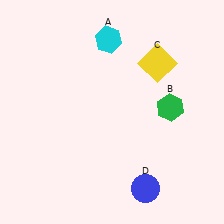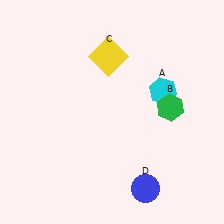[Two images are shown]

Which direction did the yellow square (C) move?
The yellow square (C) moved left.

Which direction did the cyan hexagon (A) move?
The cyan hexagon (A) moved right.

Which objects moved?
The objects that moved are: the cyan hexagon (A), the yellow square (C).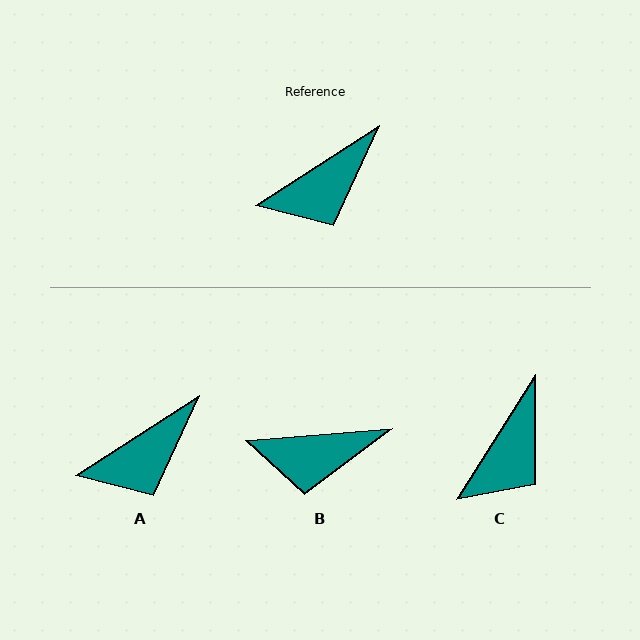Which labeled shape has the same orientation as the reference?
A.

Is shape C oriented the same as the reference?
No, it is off by about 25 degrees.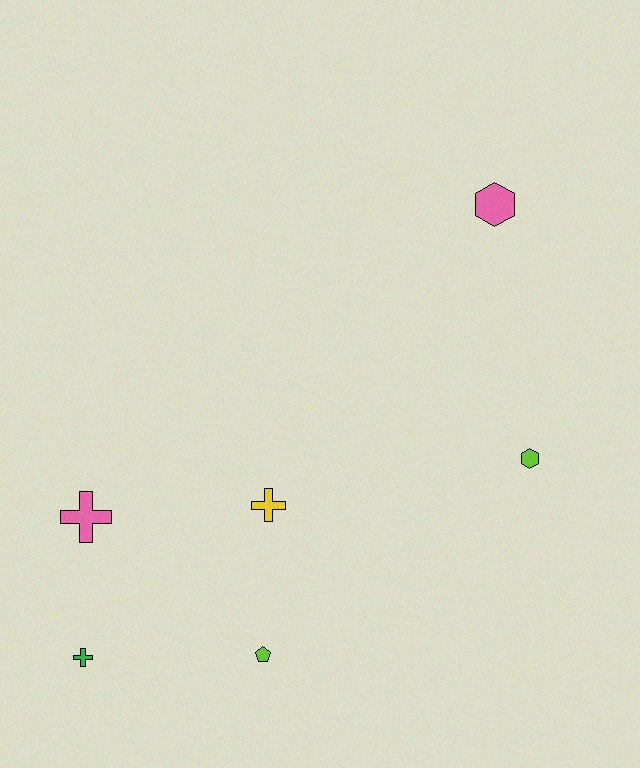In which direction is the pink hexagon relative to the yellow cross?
The pink hexagon is above the yellow cross.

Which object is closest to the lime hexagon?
The pink hexagon is closest to the lime hexagon.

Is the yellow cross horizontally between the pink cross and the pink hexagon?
Yes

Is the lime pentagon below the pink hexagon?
Yes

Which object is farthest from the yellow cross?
The pink hexagon is farthest from the yellow cross.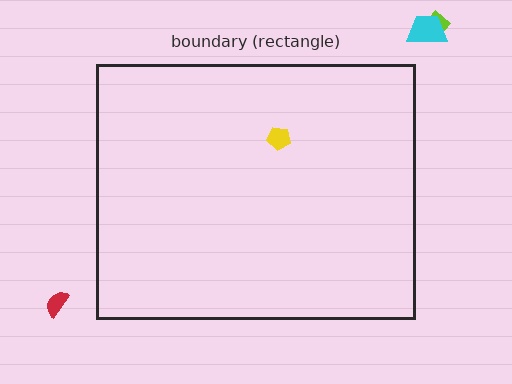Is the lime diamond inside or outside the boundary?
Outside.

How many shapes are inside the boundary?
1 inside, 3 outside.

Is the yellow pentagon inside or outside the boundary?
Inside.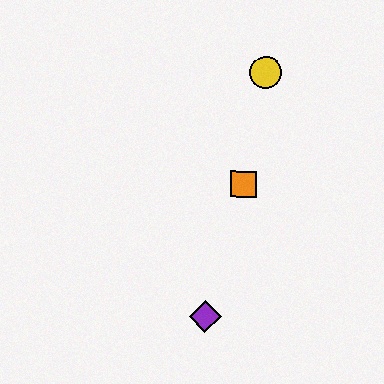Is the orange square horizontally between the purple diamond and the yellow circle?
Yes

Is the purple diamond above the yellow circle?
No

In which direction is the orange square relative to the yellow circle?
The orange square is below the yellow circle.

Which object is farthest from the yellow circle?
The purple diamond is farthest from the yellow circle.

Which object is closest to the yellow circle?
The orange square is closest to the yellow circle.